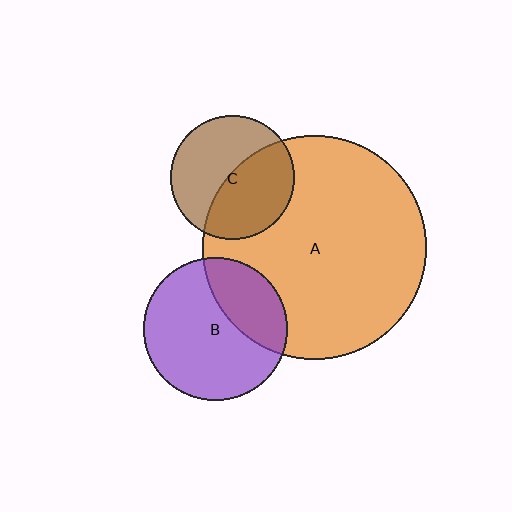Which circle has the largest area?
Circle A (orange).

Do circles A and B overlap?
Yes.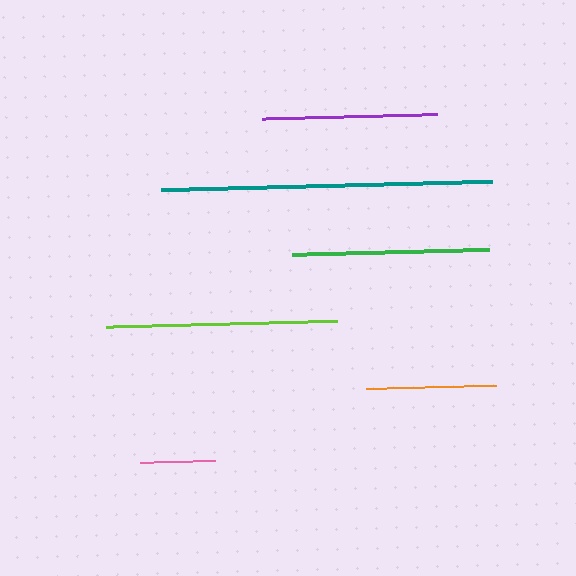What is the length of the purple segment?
The purple segment is approximately 174 pixels long.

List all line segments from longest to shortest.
From longest to shortest: teal, lime, green, purple, orange, pink.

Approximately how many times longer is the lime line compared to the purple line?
The lime line is approximately 1.3 times the length of the purple line.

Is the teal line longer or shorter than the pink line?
The teal line is longer than the pink line.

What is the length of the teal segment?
The teal segment is approximately 331 pixels long.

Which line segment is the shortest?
The pink line is the shortest at approximately 74 pixels.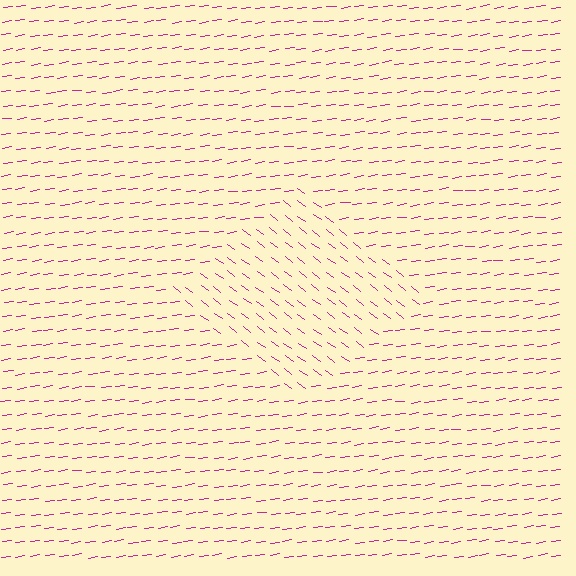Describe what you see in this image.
The image is filled with small magenta line segments. A diamond region in the image has lines oriented differently from the surrounding lines, creating a visible texture boundary.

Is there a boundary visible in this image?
Yes, there is a texture boundary formed by a change in line orientation.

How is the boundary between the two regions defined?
The boundary is defined purely by a change in line orientation (approximately 45 degrees difference). All lines are the same color and thickness.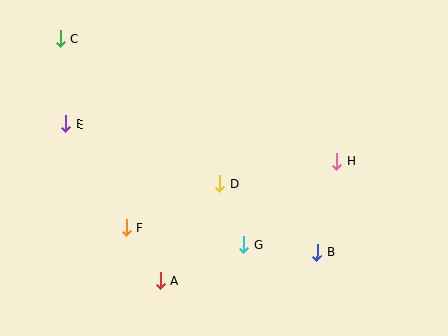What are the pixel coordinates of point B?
Point B is at (317, 252).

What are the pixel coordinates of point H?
Point H is at (337, 161).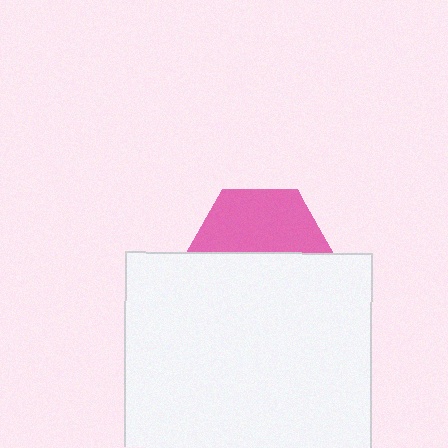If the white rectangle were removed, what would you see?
You would see the complete pink hexagon.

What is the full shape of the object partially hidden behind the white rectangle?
The partially hidden object is a pink hexagon.